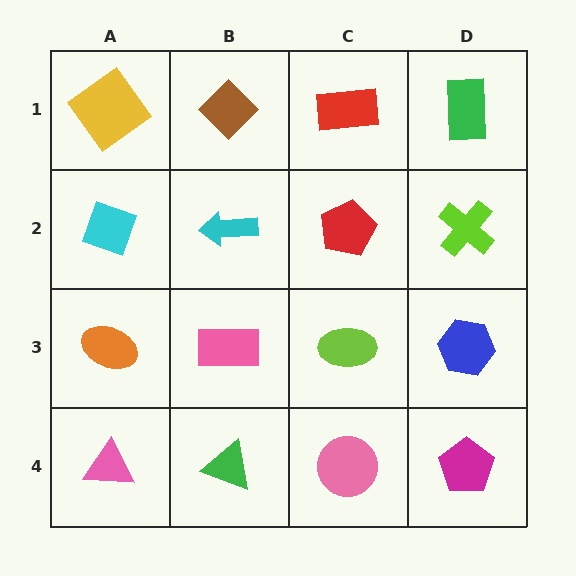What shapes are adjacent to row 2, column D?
A green rectangle (row 1, column D), a blue hexagon (row 3, column D), a red pentagon (row 2, column C).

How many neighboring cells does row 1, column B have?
3.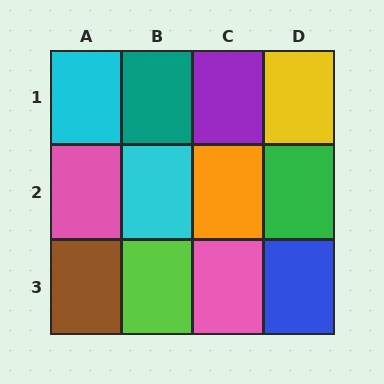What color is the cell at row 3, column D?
Blue.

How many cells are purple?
1 cell is purple.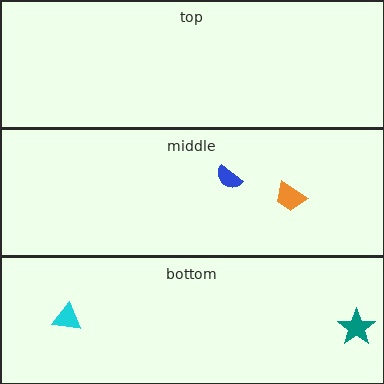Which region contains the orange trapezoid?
The middle region.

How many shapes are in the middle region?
2.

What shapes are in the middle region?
The blue semicircle, the orange trapezoid.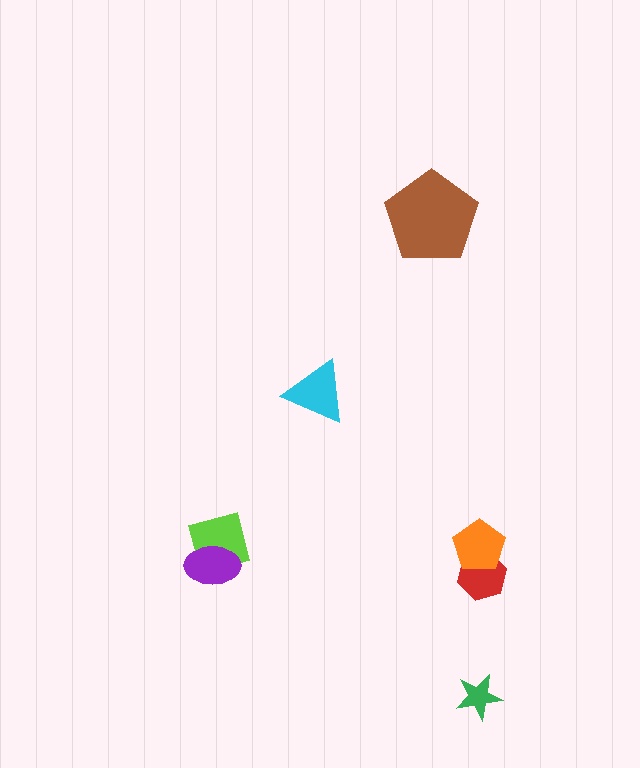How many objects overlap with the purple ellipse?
1 object overlaps with the purple ellipse.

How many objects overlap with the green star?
0 objects overlap with the green star.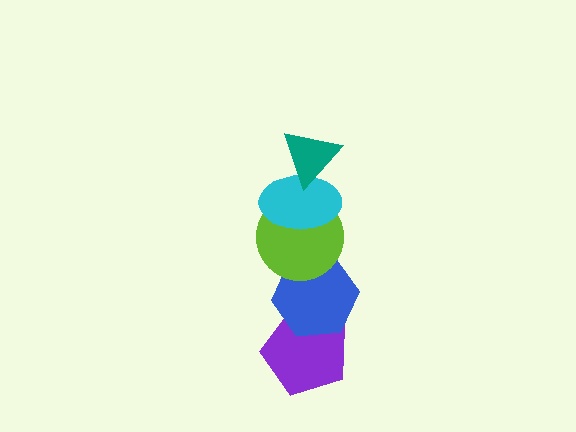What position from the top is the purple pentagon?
The purple pentagon is 5th from the top.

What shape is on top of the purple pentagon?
The blue hexagon is on top of the purple pentagon.